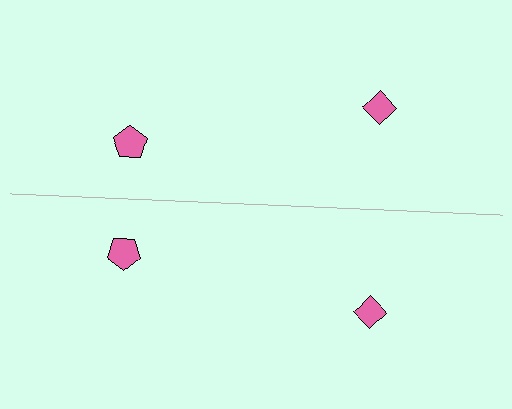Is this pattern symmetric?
Yes, this pattern has bilateral (reflection) symmetry.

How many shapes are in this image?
There are 4 shapes in this image.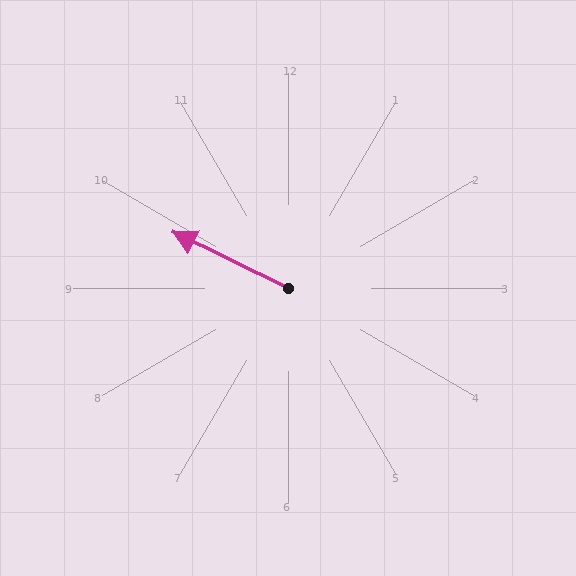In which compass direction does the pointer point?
Northwest.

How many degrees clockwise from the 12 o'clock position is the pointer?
Approximately 296 degrees.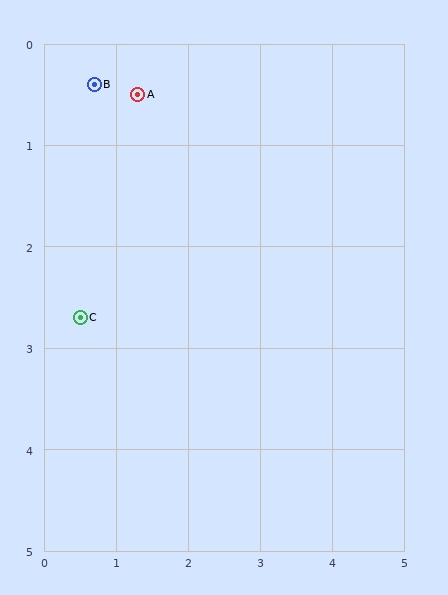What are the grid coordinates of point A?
Point A is at approximately (1.3, 0.5).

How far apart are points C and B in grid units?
Points C and B are about 2.3 grid units apart.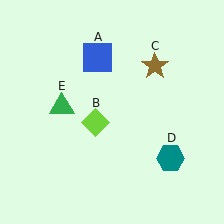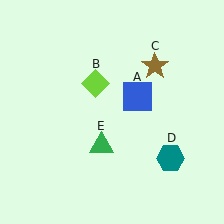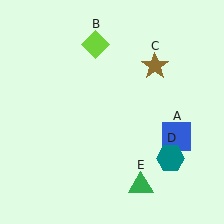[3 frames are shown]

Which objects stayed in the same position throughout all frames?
Brown star (object C) and teal hexagon (object D) remained stationary.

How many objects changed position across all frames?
3 objects changed position: blue square (object A), lime diamond (object B), green triangle (object E).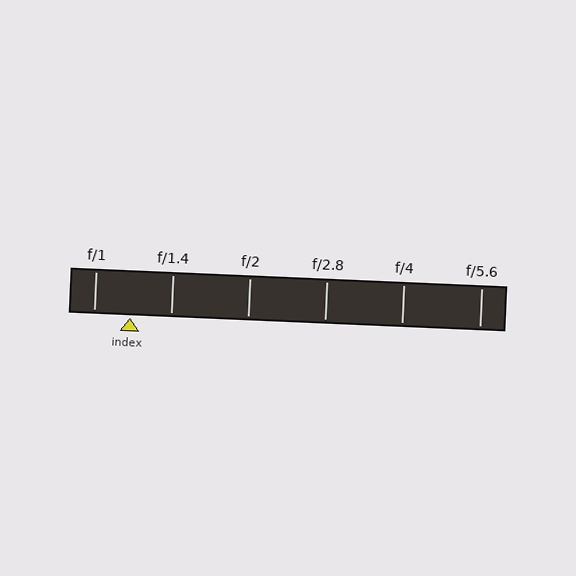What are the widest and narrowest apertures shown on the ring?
The widest aperture shown is f/1 and the narrowest is f/5.6.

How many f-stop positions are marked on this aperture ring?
There are 6 f-stop positions marked.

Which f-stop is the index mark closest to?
The index mark is closest to f/1.